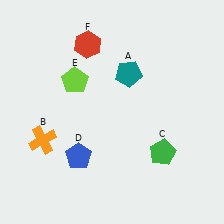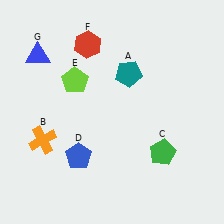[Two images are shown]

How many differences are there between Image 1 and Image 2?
There is 1 difference between the two images.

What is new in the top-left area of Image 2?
A blue triangle (G) was added in the top-left area of Image 2.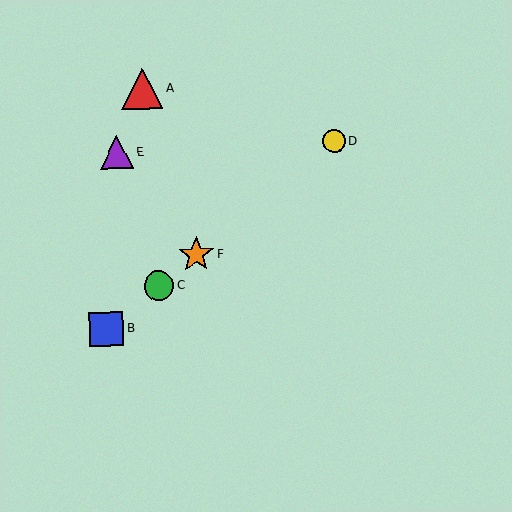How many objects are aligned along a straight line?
4 objects (B, C, D, F) are aligned along a straight line.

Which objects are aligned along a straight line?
Objects B, C, D, F are aligned along a straight line.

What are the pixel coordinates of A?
Object A is at (142, 89).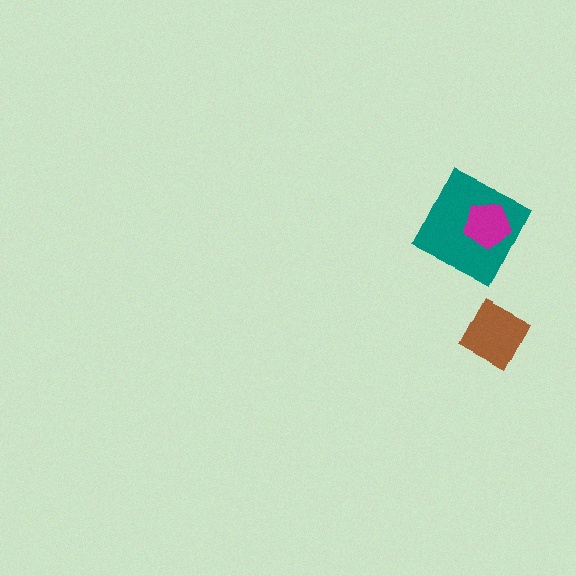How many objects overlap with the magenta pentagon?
1 object overlaps with the magenta pentagon.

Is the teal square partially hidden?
Yes, it is partially covered by another shape.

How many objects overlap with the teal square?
1 object overlaps with the teal square.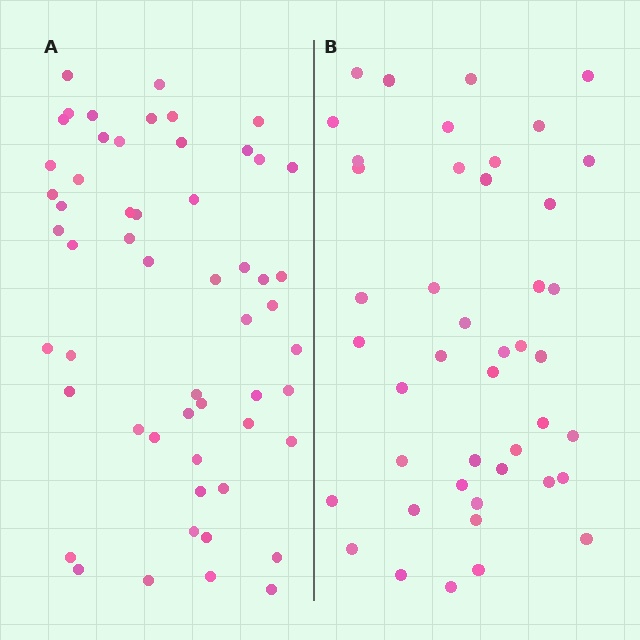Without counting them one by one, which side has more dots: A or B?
Region A (the left region) has more dots.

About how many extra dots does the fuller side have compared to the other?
Region A has roughly 12 or so more dots than region B.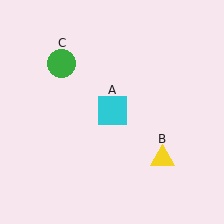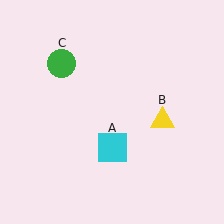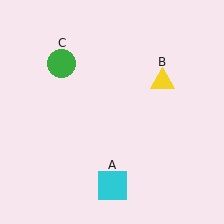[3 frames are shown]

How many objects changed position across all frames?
2 objects changed position: cyan square (object A), yellow triangle (object B).